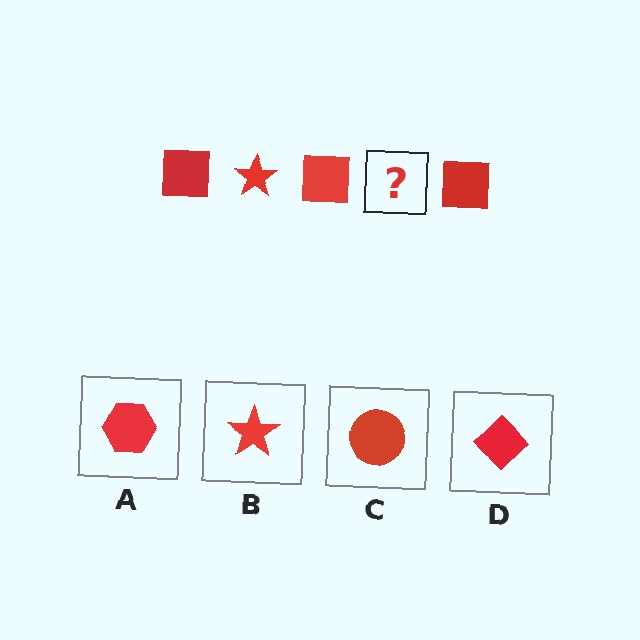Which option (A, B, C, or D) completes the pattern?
B.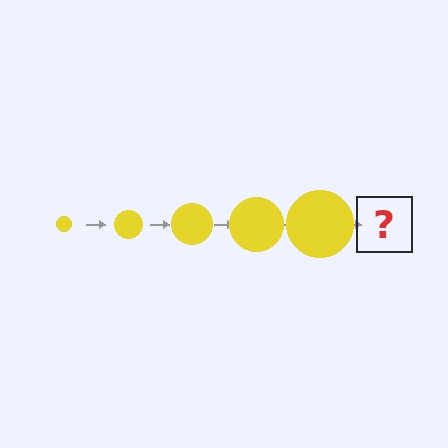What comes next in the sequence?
The next element should be a yellow circle, larger than the previous one.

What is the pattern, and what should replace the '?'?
The pattern is that the circle gets progressively larger each step. The '?' should be a yellow circle, larger than the previous one.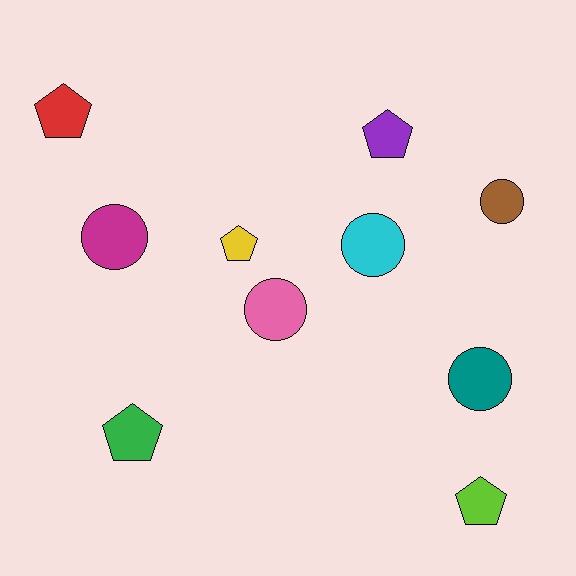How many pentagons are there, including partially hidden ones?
There are 5 pentagons.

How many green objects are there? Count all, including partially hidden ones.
There is 1 green object.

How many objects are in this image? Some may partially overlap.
There are 10 objects.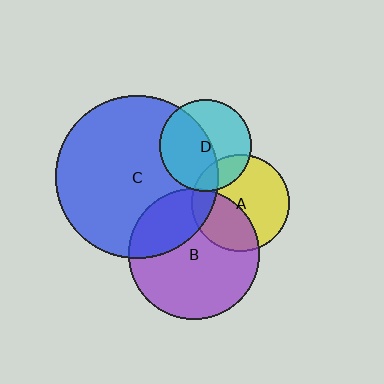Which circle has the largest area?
Circle C (blue).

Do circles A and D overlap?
Yes.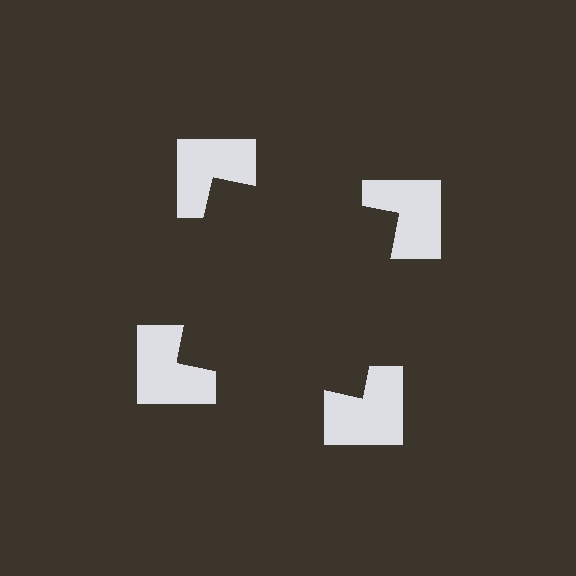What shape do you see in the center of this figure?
An illusory square — its edges are inferred from the aligned wedge cuts in the notched squares, not physically drawn.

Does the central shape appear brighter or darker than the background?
It typically appears slightly darker than the background, even though no actual brightness change is drawn.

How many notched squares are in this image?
There are 4 — one at each vertex of the illusory square.